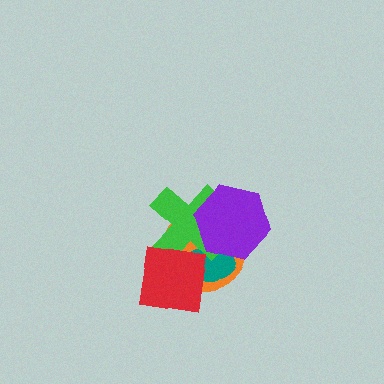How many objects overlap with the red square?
3 objects overlap with the red square.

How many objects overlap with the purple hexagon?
3 objects overlap with the purple hexagon.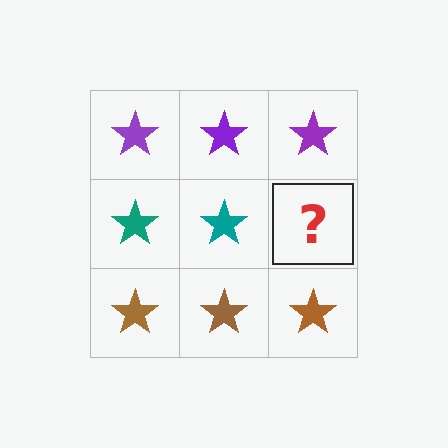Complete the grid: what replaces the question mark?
The question mark should be replaced with a teal star.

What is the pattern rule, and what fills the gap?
The rule is that each row has a consistent color. The gap should be filled with a teal star.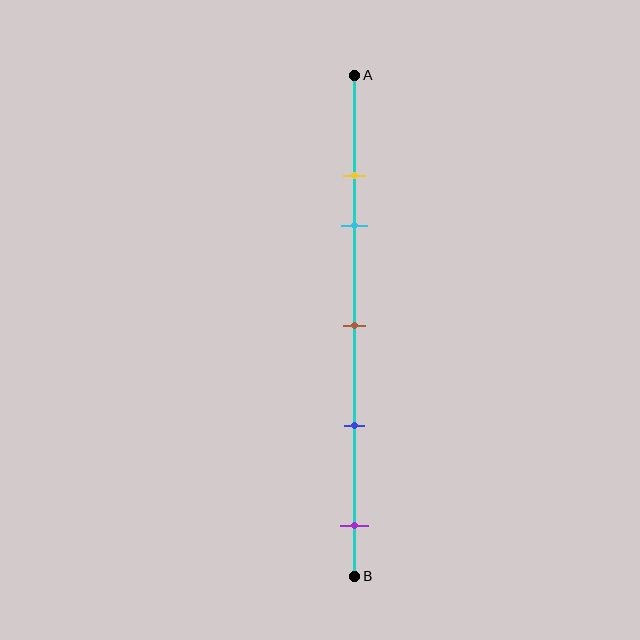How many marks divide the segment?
There are 5 marks dividing the segment.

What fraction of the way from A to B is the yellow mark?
The yellow mark is approximately 20% (0.2) of the way from A to B.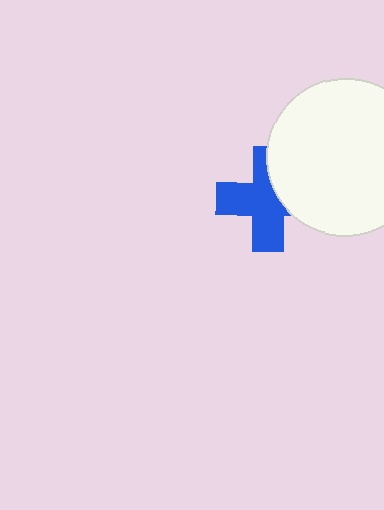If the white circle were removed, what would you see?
You would see the complete blue cross.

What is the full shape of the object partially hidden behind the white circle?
The partially hidden object is a blue cross.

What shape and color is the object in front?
The object in front is a white circle.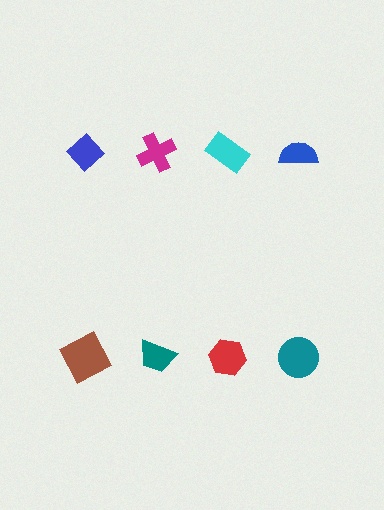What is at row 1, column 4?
A blue semicircle.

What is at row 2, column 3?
A red hexagon.